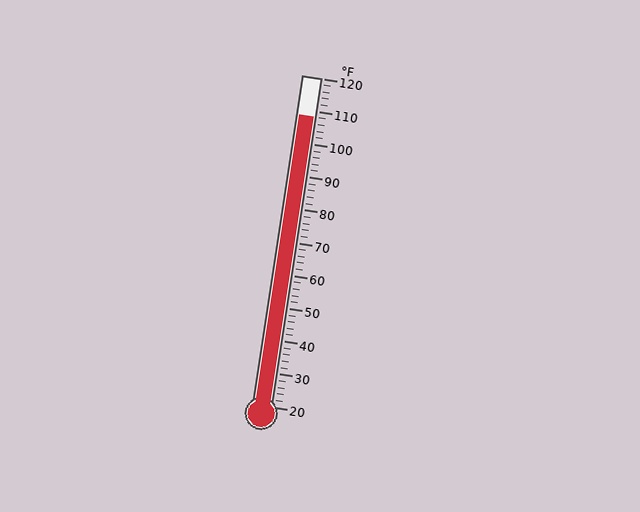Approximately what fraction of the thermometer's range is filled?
The thermometer is filled to approximately 90% of its range.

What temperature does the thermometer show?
The thermometer shows approximately 108°F.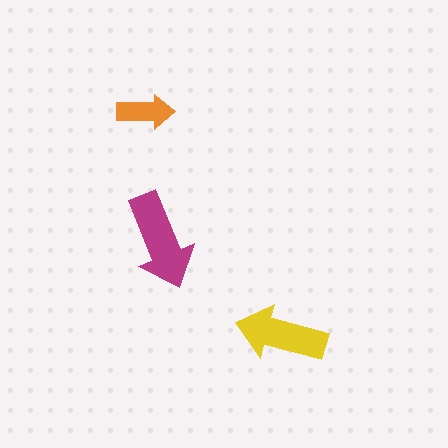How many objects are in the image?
There are 3 objects in the image.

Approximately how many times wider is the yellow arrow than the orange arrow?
About 1.5 times wider.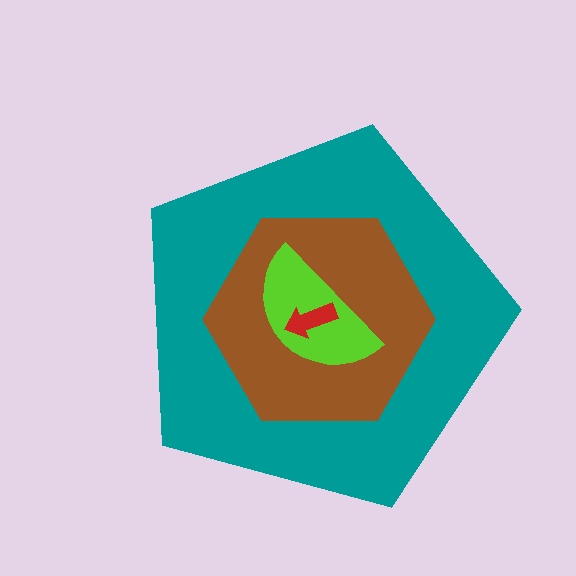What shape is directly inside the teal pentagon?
The brown hexagon.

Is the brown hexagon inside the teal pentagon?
Yes.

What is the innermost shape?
The red arrow.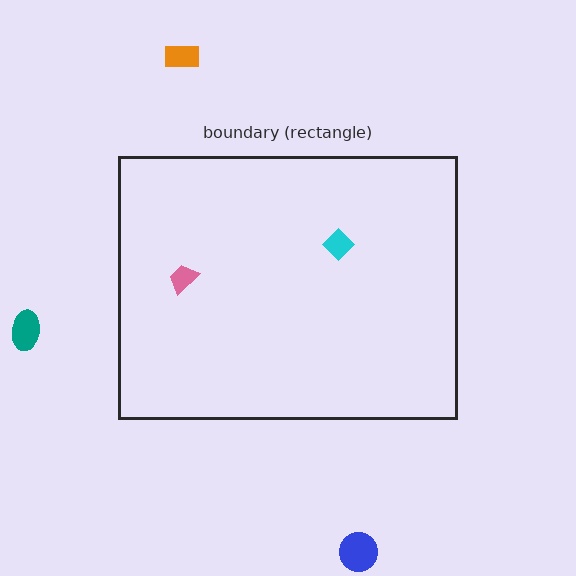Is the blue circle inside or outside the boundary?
Outside.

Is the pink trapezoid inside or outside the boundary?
Inside.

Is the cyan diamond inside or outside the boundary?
Inside.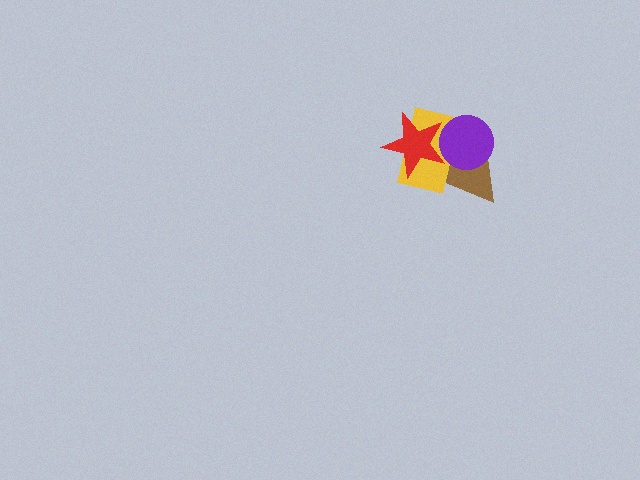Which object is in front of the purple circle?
The red star is in front of the purple circle.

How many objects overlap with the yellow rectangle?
3 objects overlap with the yellow rectangle.